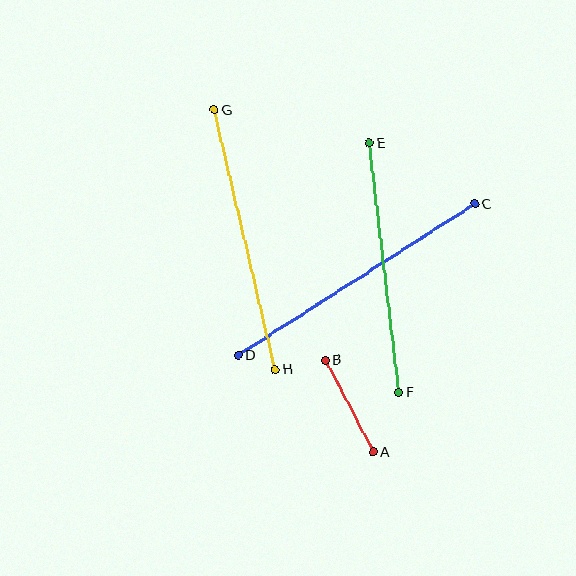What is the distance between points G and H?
The distance is approximately 267 pixels.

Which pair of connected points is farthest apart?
Points C and D are farthest apart.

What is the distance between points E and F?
The distance is approximately 251 pixels.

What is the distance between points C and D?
The distance is approximately 281 pixels.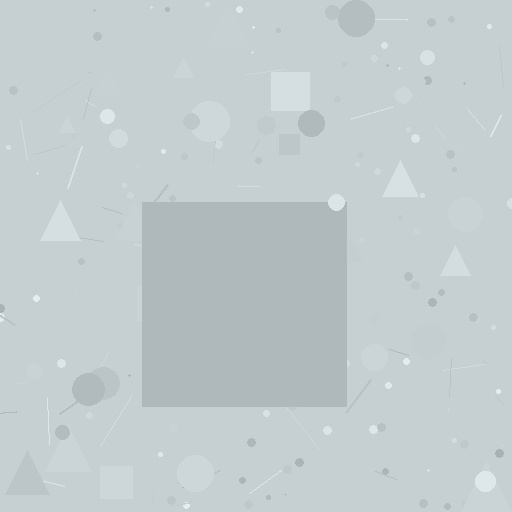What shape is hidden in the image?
A square is hidden in the image.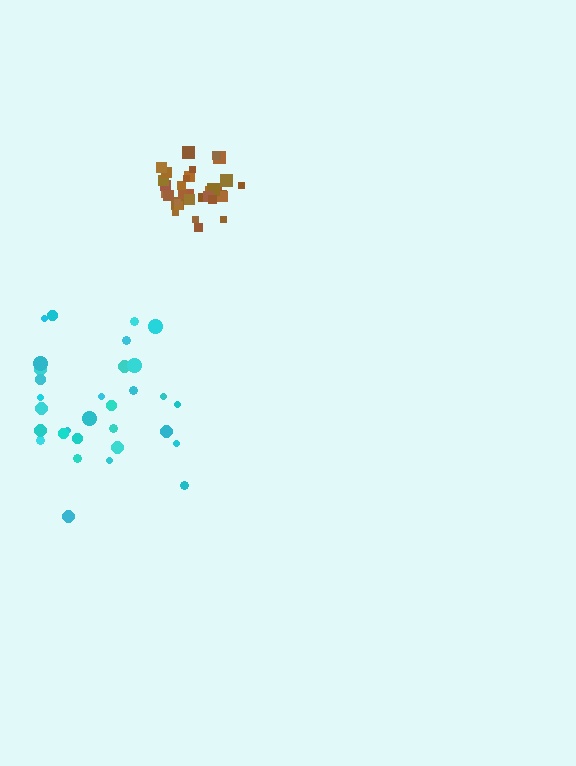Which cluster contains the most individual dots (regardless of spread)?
Brown (33).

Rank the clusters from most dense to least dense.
brown, cyan.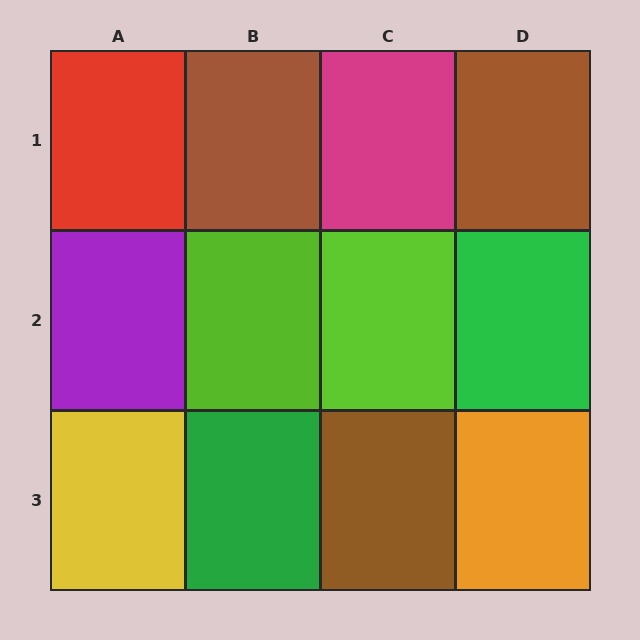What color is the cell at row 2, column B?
Lime.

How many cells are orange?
1 cell is orange.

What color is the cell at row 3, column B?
Green.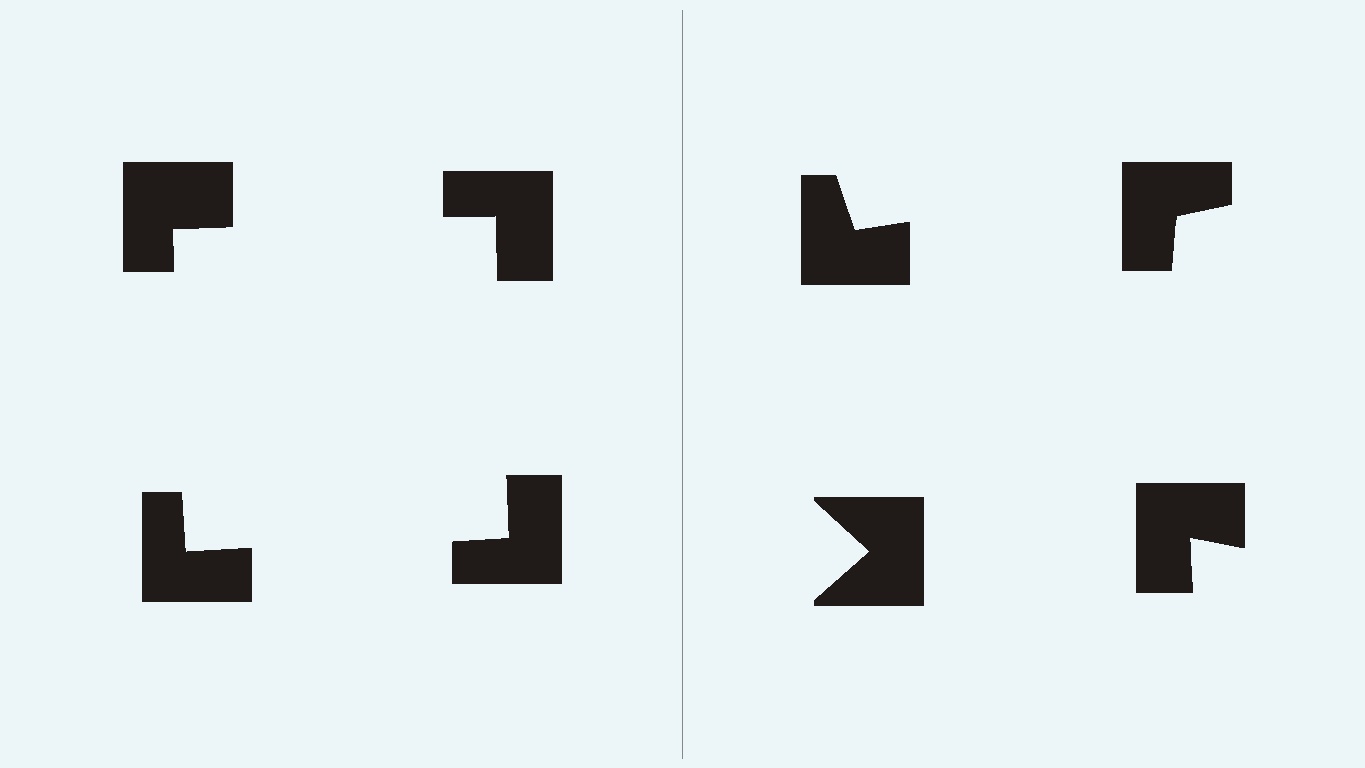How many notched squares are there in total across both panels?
8 — 4 on each side.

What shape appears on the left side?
An illusory square.